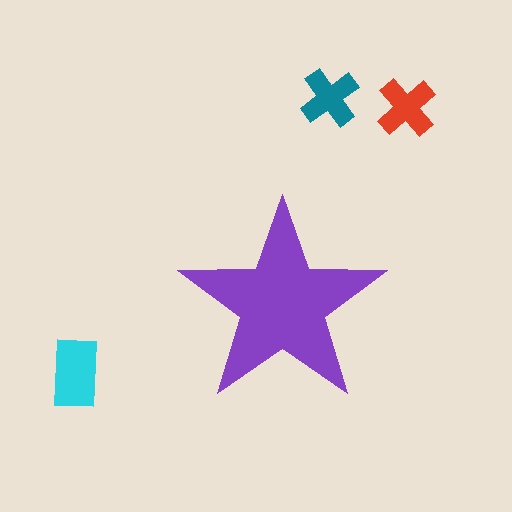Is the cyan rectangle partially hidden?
No, the cyan rectangle is fully visible.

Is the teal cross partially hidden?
No, the teal cross is fully visible.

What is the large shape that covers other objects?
A purple star.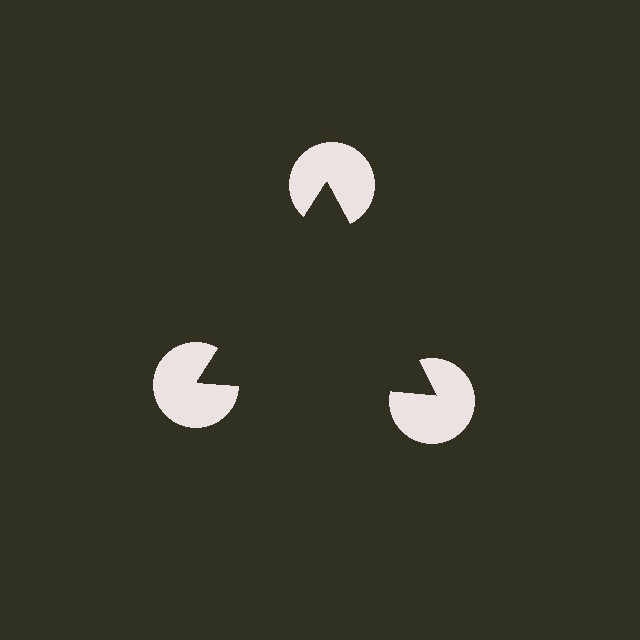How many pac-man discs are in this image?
There are 3 — one at each vertex of the illusory triangle.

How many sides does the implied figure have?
3 sides.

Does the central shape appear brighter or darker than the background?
It typically appears slightly darker than the background, even though no actual brightness change is drawn.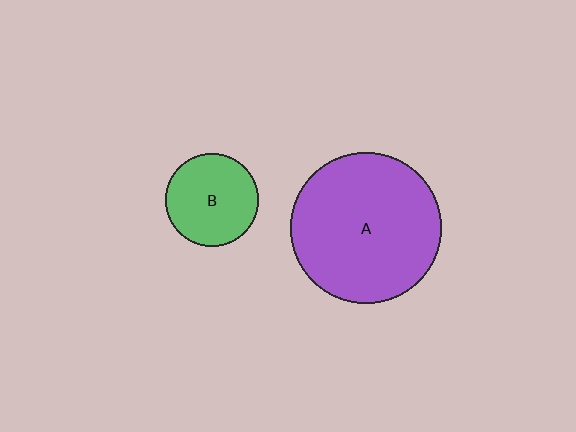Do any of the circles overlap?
No, none of the circles overlap.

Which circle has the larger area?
Circle A (purple).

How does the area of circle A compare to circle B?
Approximately 2.7 times.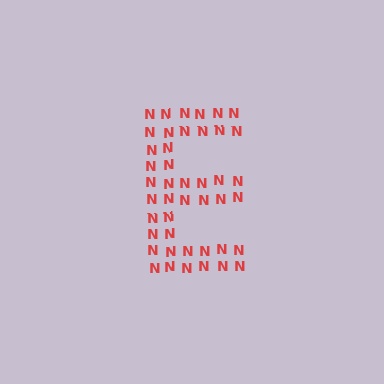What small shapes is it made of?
It is made of small letter N's.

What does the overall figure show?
The overall figure shows the letter E.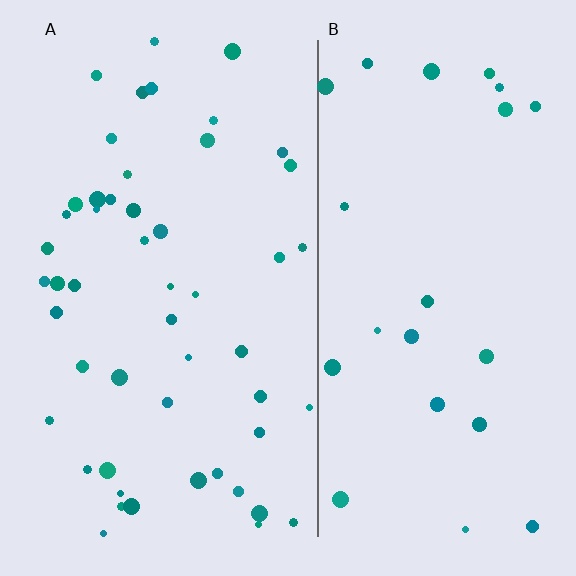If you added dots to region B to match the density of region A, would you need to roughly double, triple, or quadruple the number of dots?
Approximately double.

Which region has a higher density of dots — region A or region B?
A (the left).